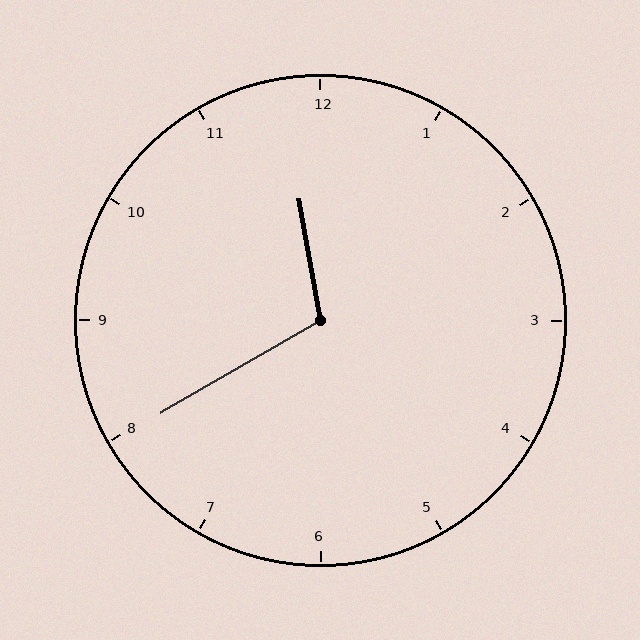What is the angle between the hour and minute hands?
Approximately 110 degrees.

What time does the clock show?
11:40.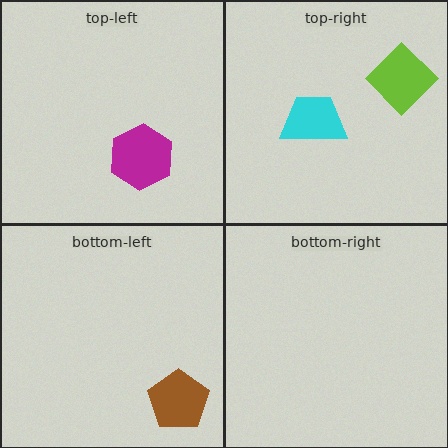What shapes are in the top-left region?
The magenta hexagon.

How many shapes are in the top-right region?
2.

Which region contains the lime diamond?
The top-right region.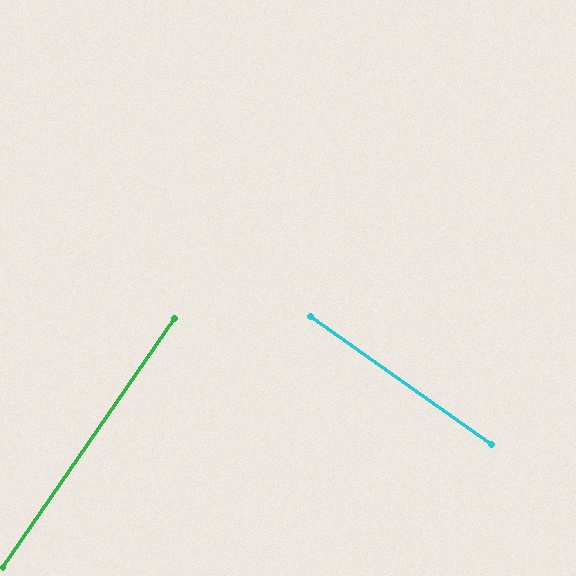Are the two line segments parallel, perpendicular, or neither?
Perpendicular — they meet at approximately 89°.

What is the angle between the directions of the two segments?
Approximately 89 degrees.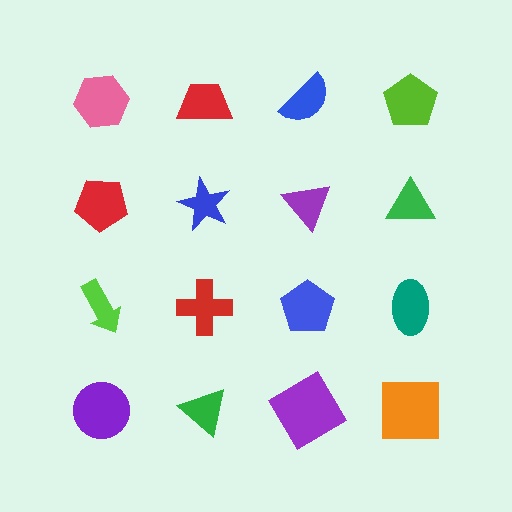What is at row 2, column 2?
A blue star.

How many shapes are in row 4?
4 shapes.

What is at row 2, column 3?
A purple triangle.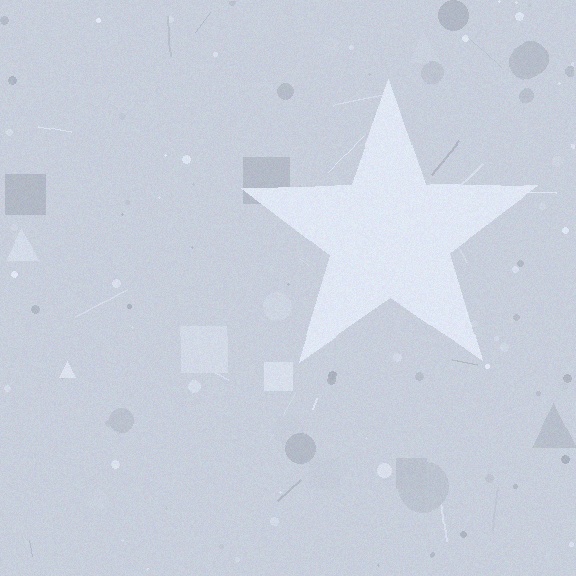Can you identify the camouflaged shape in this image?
The camouflaged shape is a star.